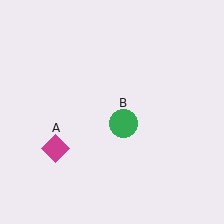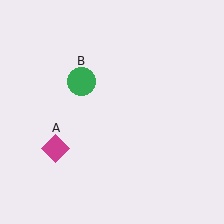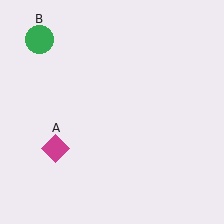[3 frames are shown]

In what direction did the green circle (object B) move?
The green circle (object B) moved up and to the left.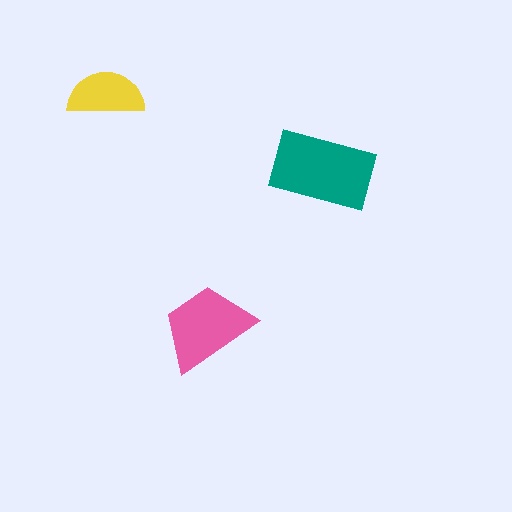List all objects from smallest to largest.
The yellow semicircle, the pink trapezoid, the teal rectangle.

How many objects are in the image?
There are 3 objects in the image.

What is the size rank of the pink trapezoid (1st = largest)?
2nd.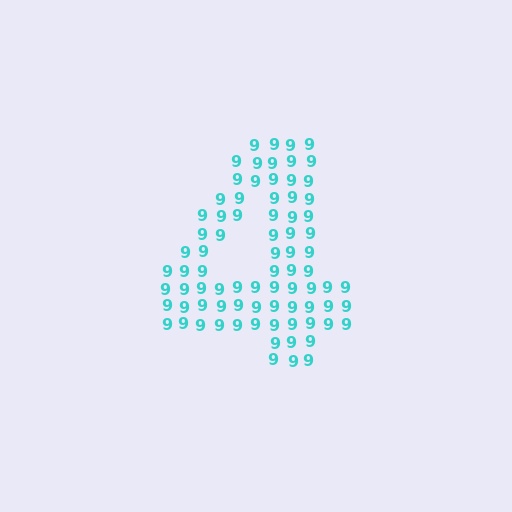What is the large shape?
The large shape is the digit 4.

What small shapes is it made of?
It is made of small digit 9's.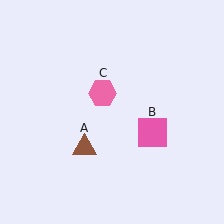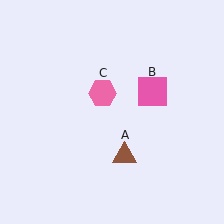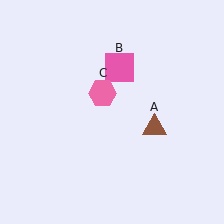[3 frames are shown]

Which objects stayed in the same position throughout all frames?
Pink hexagon (object C) remained stationary.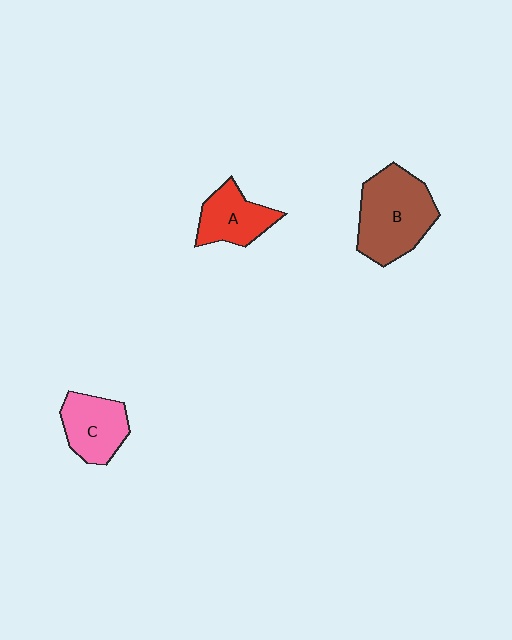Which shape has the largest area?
Shape B (brown).